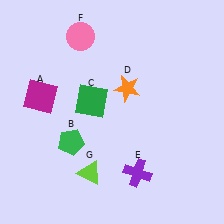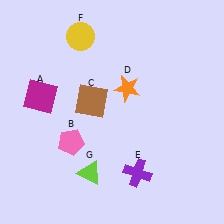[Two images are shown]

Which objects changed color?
B changed from green to pink. C changed from green to brown. F changed from pink to yellow.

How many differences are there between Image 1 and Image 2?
There are 3 differences between the two images.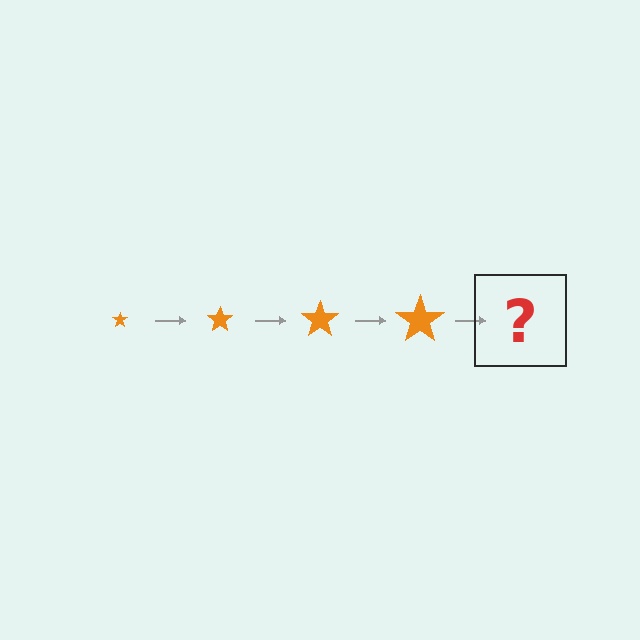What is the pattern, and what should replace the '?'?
The pattern is that the star gets progressively larger each step. The '?' should be an orange star, larger than the previous one.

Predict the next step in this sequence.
The next step is an orange star, larger than the previous one.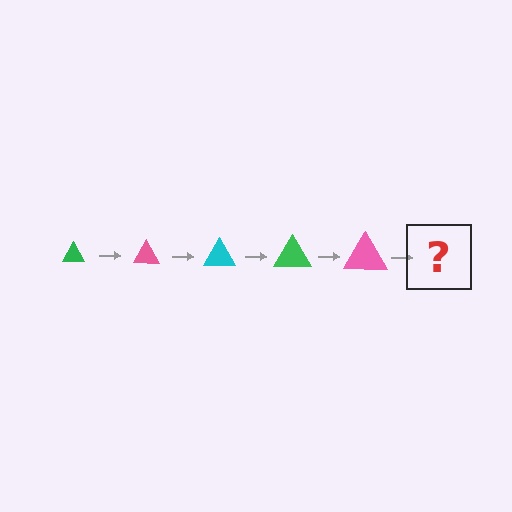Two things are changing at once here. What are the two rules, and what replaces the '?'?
The two rules are that the triangle grows larger each step and the color cycles through green, pink, and cyan. The '?' should be a cyan triangle, larger than the previous one.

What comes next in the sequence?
The next element should be a cyan triangle, larger than the previous one.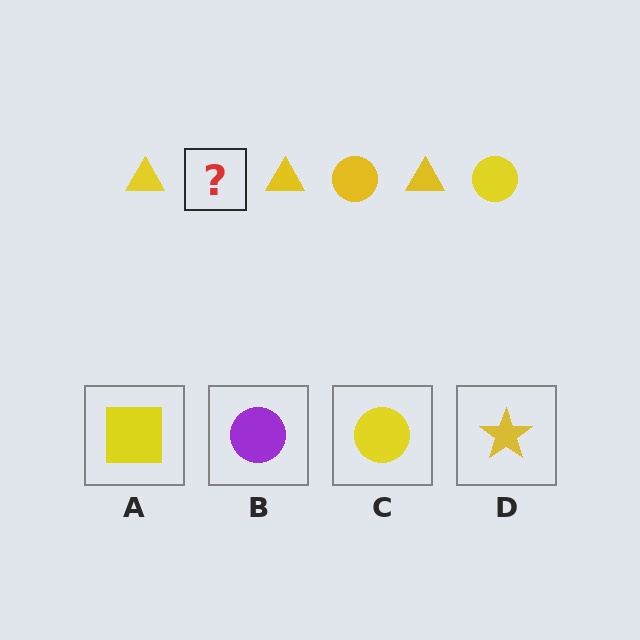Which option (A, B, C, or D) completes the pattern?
C.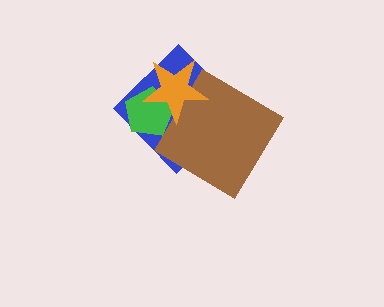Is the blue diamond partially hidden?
Yes, it is partially covered by another shape.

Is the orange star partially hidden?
No, no other shape covers it.